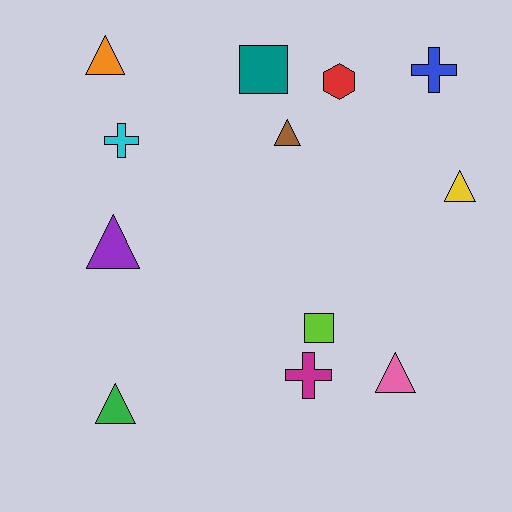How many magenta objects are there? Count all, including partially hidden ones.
There is 1 magenta object.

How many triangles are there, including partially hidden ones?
There are 6 triangles.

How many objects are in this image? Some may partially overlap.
There are 12 objects.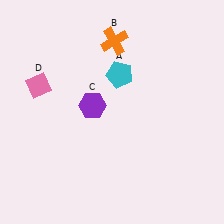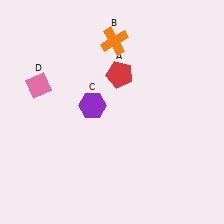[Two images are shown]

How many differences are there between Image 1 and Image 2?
There is 1 difference between the two images.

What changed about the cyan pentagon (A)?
In Image 1, A is cyan. In Image 2, it changed to red.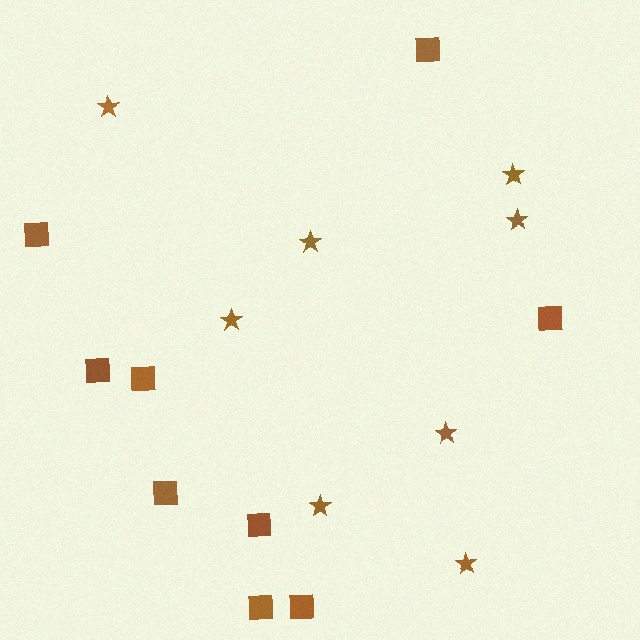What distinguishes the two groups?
There are 2 groups: one group of stars (8) and one group of squares (9).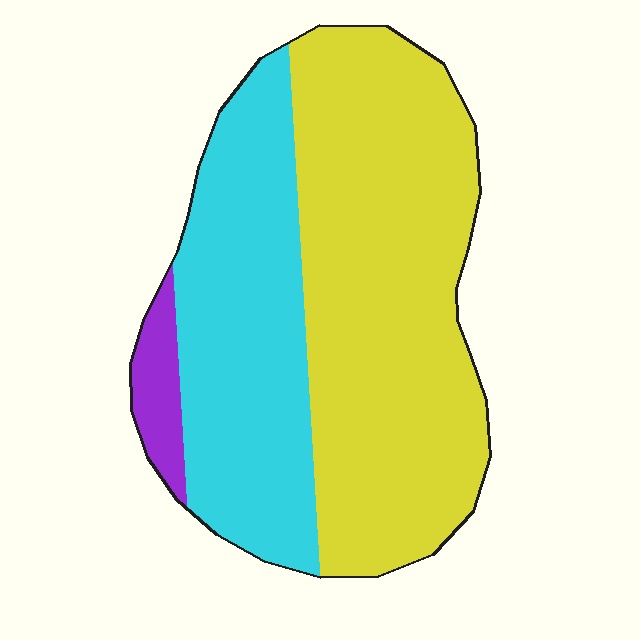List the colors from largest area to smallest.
From largest to smallest: yellow, cyan, purple.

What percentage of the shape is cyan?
Cyan covers roughly 35% of the shape.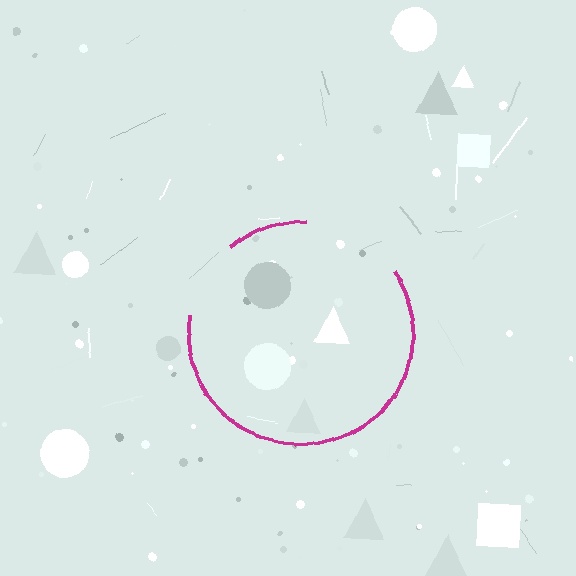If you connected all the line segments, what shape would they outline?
They would outline a circle.